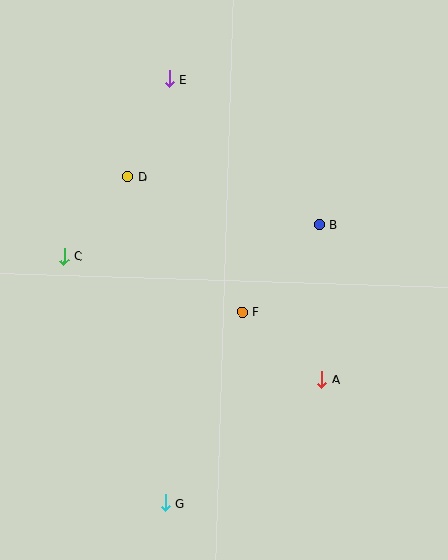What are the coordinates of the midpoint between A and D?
The midpoint between A and D is at (225, 278).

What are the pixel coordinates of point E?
Point E is at (170, 79).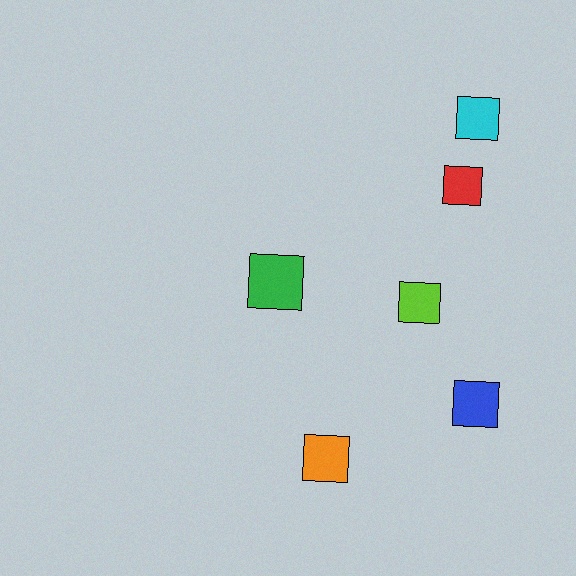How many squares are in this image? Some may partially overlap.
There are 6 squares.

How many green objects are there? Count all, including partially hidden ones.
There is 1 green object.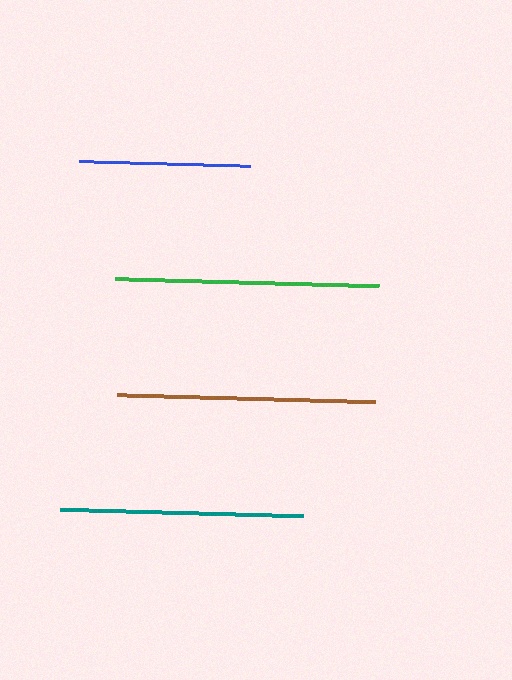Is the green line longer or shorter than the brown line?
The green line is longer than the brown line.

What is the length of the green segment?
The green segment is approximately 265 pixels long.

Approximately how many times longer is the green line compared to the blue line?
The green line is approximately 1.5 times the length of the blue line.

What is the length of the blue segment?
The blue segment is approximately 171 pixels long.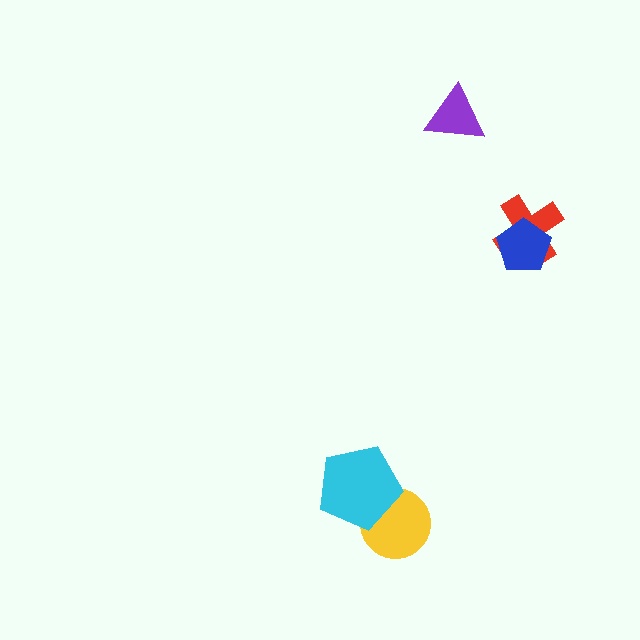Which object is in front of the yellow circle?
The cyan pentagon is in front of the yellow circle.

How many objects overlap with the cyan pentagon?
1 object overlaps with the cyan pentagon.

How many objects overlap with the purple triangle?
0 objects overlap with the purple triangle.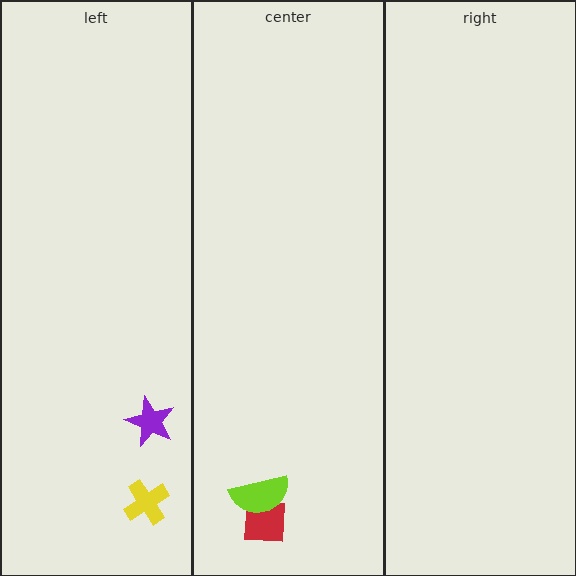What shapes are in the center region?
The red square, the lime semicircle.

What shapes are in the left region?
The purple star, the yellow cross.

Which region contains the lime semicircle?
The center region.